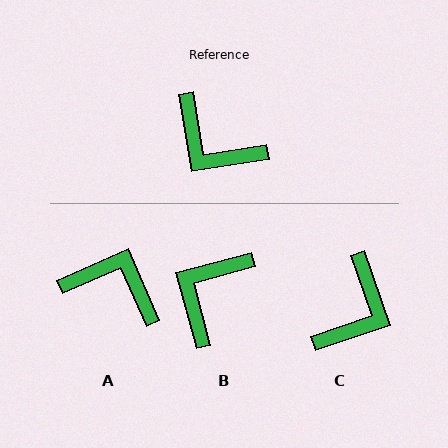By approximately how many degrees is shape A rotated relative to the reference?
Approximately 166 degrees clockwise.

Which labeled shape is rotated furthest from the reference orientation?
A, about 166 degrees away.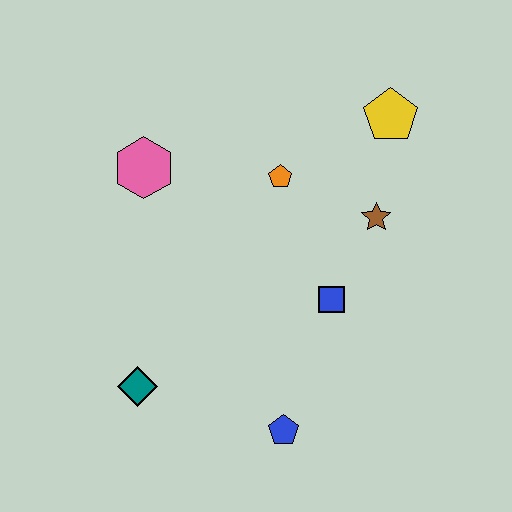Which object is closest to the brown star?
The blue square is closest to the brown star.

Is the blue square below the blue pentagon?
No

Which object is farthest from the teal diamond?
The yellow pentagon is farthest from the teal diamond.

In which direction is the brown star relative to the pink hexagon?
The brown star is to the right of the pink hexagon.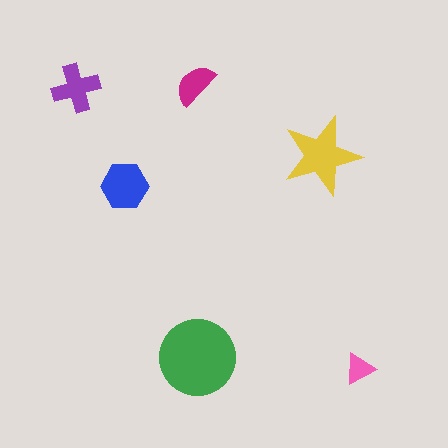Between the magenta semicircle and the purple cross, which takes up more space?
The purple cross.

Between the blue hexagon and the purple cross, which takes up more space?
The blue hexagon.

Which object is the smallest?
The pink triangle.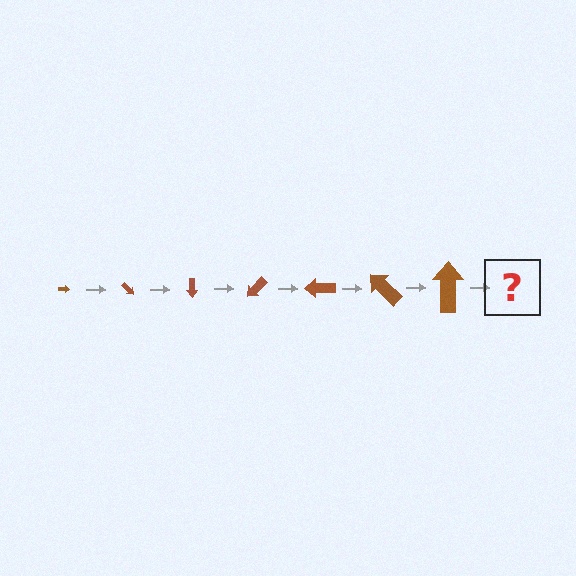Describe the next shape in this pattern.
It should be an arrow, larger than the previous one and rotated 315 degrees from the start.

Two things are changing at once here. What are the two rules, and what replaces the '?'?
The two rules are that the arrow grows larger each step and it rotates 45 degrees each step. The '?' should be an arrow, larger than the previous one and rotated 315 degrees from the start.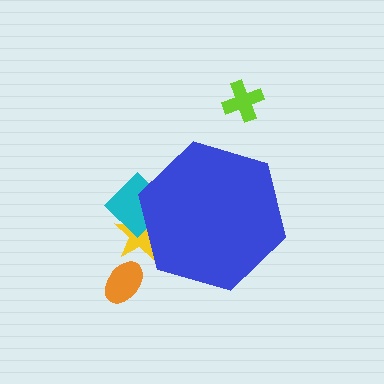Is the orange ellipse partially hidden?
No, the orange ellipse is fully visible.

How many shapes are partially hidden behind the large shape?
2 shapes are partially hidden.